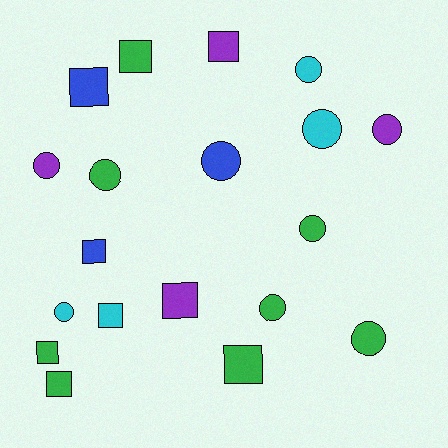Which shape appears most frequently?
Circle, with 10 objects.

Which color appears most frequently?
Green, with 8 objects.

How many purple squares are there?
There are 2 purple squares.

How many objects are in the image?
There are 19 objects.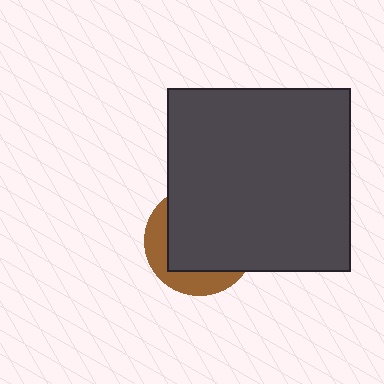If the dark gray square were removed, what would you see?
You would see the complete brown circle.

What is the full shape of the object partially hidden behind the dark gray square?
The partially hidden object is a brown circle.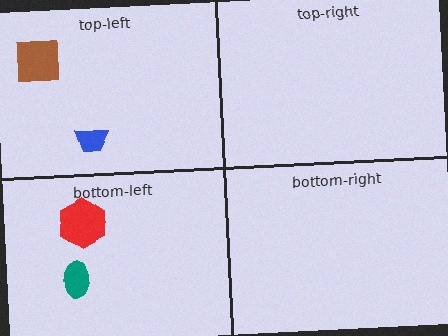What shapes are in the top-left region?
The blue trapezoid, the brown square.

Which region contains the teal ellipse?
The bottom-left region.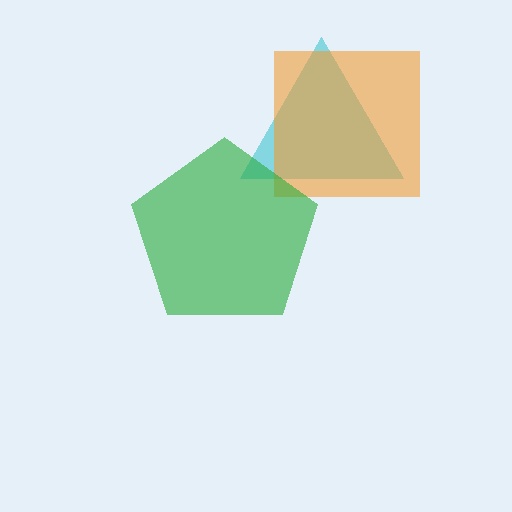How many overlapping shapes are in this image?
There are 3 overlapping shapes in the image.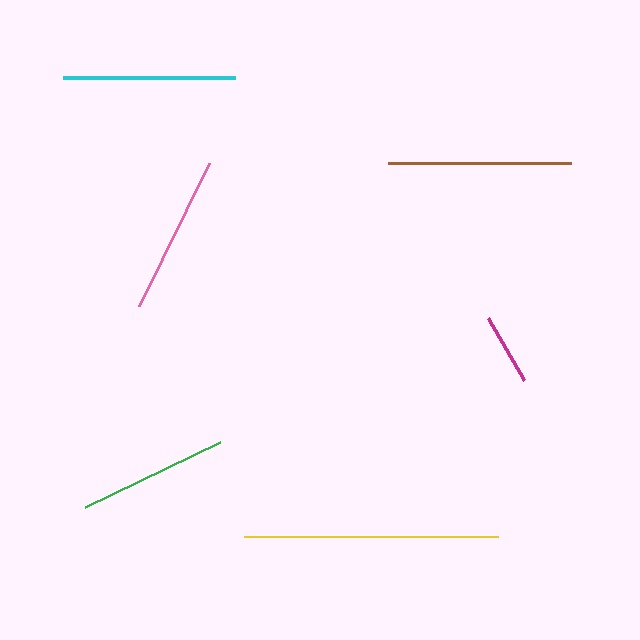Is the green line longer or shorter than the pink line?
The pink line is longer than the green line.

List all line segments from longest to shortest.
From longest to shortest: yellow, brown, cyan, pink, green, magenta.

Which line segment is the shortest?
The magenta line is the shortest at approximately 72 pixels.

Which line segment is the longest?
The yellow line is the longest at approximately 254 pixels.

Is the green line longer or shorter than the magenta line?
The green line is longer than the magenta line.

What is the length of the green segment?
The green segment is approximately 150 pixels long.